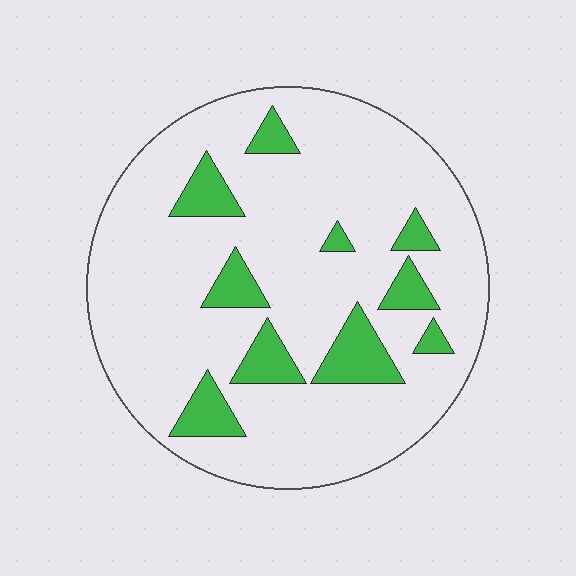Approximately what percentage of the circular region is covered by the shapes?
Approximately 15%.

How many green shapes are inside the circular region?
10.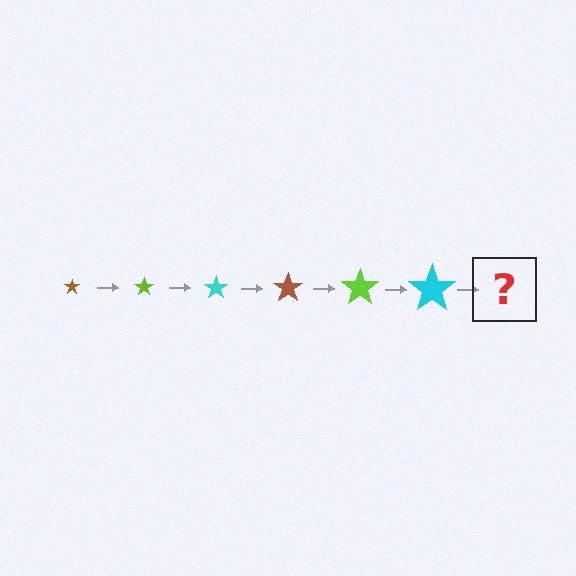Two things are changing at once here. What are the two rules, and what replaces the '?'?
The two rules are that the star grows larger each step and the color cycles through brown, lime, and cyan. The '?' should be a brown star, larger than the previous one.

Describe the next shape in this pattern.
It should be a brown star, larger than the previous one.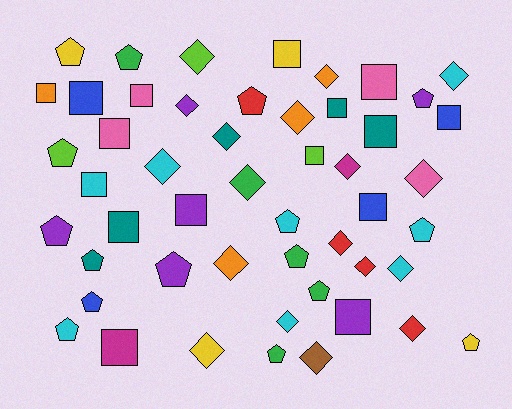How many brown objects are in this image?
There is 1 brown object.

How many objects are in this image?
There are 50 objects.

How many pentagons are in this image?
There are 16 pentagons.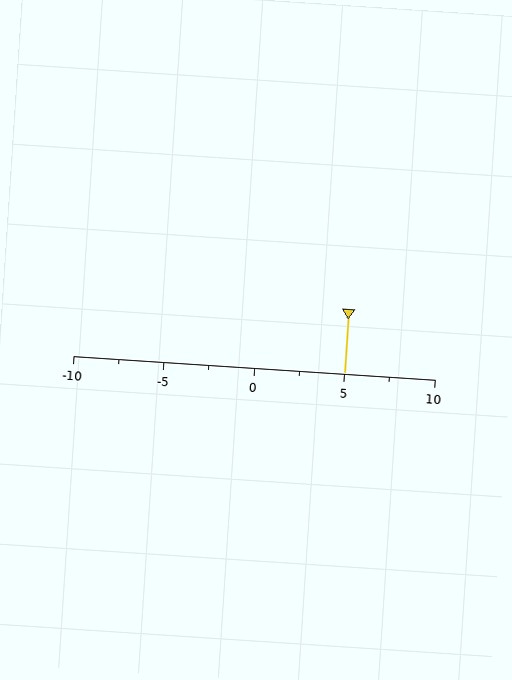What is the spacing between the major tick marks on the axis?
The major ticks are spaced 5 apart.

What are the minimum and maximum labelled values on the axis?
The axis runs from -10 to 10.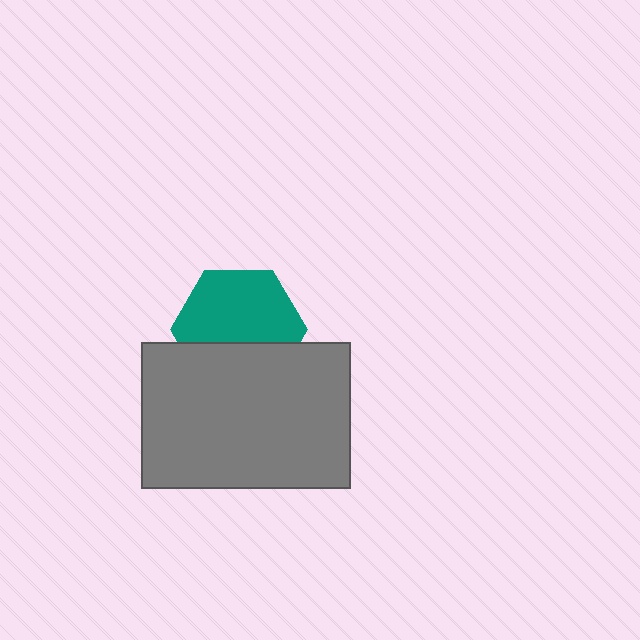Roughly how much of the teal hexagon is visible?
About half of it is visible (roughly 63%).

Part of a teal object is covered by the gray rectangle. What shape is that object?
It is a hexagon.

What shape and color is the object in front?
The object in front is a gray rectangle.